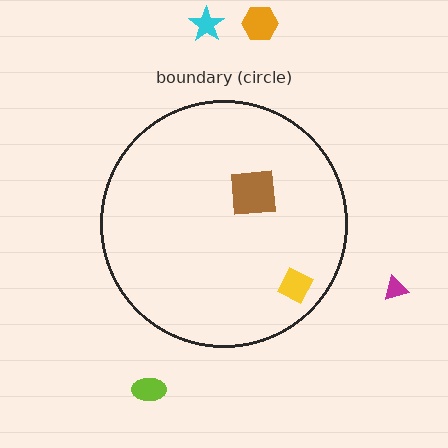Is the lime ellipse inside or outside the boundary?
Outside.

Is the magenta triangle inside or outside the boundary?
Outside.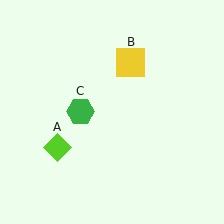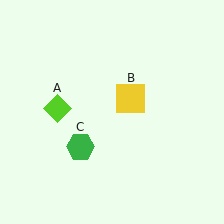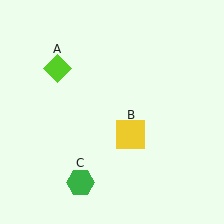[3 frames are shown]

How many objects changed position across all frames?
3 objects changed position: lime diamond (object A), yellow square (object B), green hexagon (object C).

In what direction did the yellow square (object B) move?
The yellow square (object B) moved down.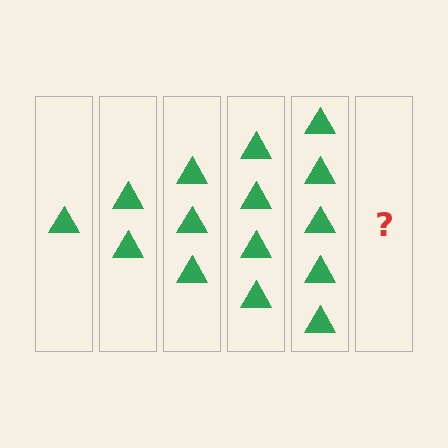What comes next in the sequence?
The next element should be 6 triangles.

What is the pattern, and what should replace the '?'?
The pattern is that each step adds one more triangle. The '?' should be 6 triangles.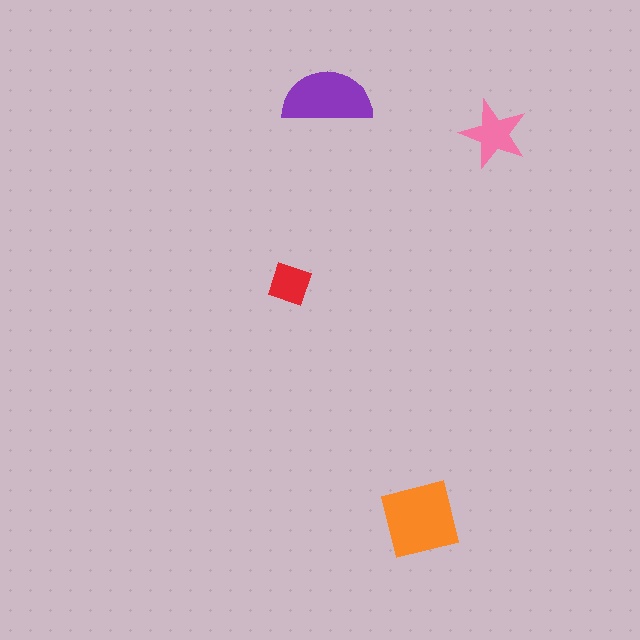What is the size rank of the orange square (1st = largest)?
1st.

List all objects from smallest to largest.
The red square, the pink star, the purple semicircle, the orange square.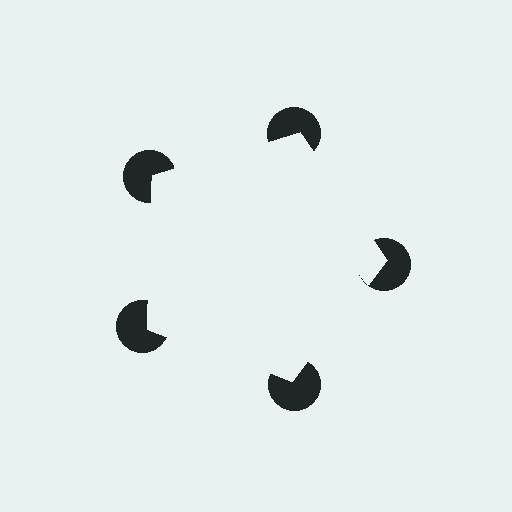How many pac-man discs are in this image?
There are 5 — one at each vertex of the illusory pentagon.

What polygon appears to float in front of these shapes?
An illusory pentagon — its edges are inferred from the aligned wedge cuts in the pac-man discs, not physically drawn.